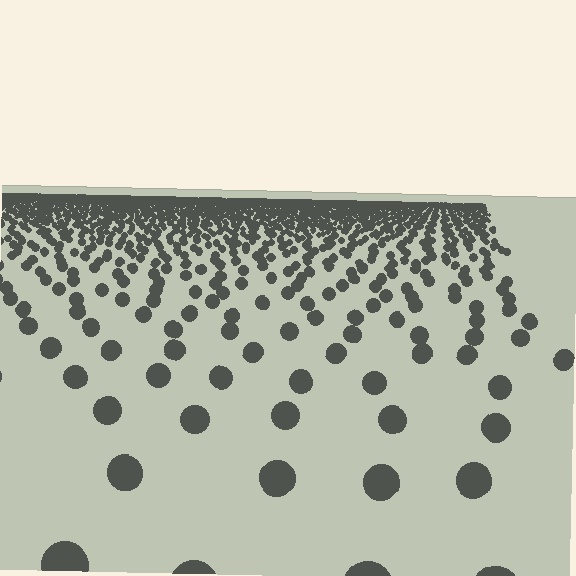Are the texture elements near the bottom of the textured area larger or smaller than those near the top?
Larger. Near the bottom, elements are closer to the viewer and appear at a bigger on-screen size.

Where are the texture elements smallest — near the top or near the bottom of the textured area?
Near the top.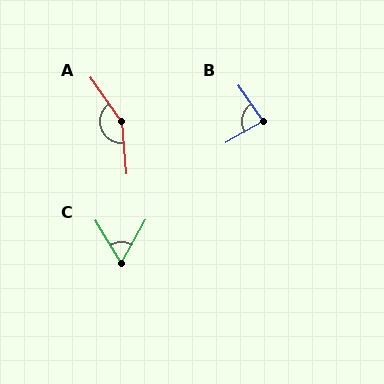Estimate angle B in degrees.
Approximately 86 degrees.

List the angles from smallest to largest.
C (61°), B (86°), A (150°).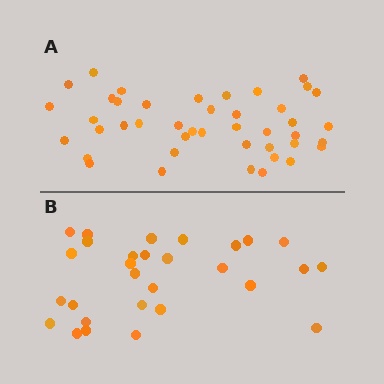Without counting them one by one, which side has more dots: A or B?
Region A (the top region) has more dots.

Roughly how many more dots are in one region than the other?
Region A has approximately 15 more dots than region B.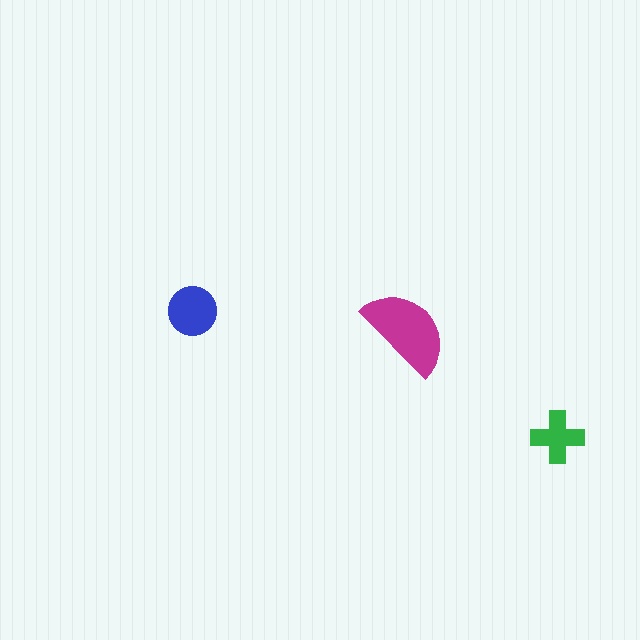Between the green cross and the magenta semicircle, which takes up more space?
The magenta semicircle.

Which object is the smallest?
The green cross.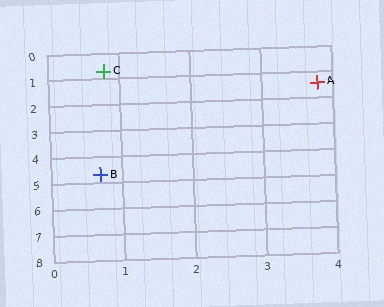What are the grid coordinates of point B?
Point B is at approximately (0.7, 4.7).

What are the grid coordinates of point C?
Point C is at approximately (0.8, 0.7).